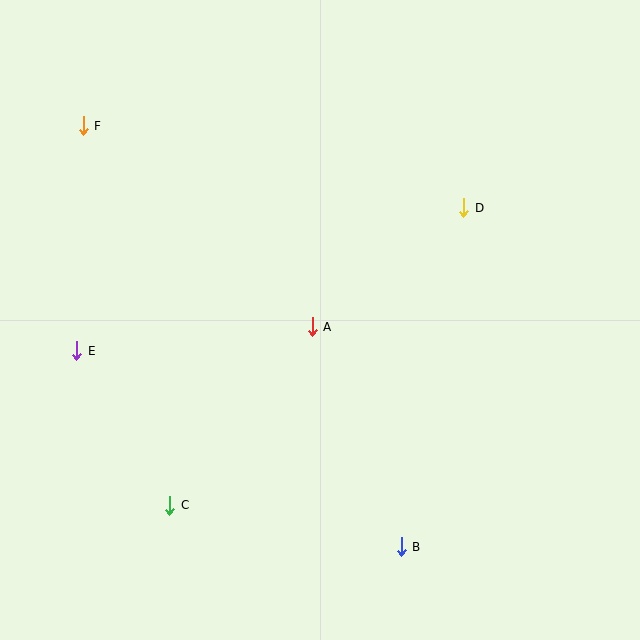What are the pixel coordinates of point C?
Point C is at (170, 505).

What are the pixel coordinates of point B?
Point B is at (401, 547).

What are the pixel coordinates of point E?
Point E is at (77, 351).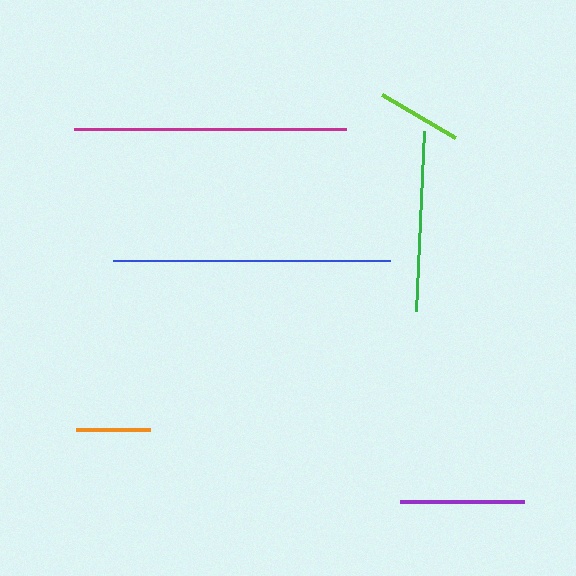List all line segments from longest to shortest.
From longest to shortest: blue, magenta, green, purple, lime, orange.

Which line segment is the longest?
The blue line is the longest at approximately 277 pixels.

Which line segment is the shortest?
The orange line is the shortest at approximately 75 pixels.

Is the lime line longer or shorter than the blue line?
The blue line is longer than the lime line.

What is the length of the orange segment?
The orange segment is approximately 75 pixels long.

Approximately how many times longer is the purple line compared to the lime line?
The purple line is approximately 1.5 times the length of the lime line.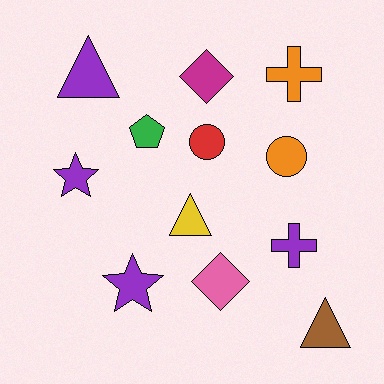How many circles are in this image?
There are 2 circles.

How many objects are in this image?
There are 12 objects.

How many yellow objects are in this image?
There is 1 yellow object.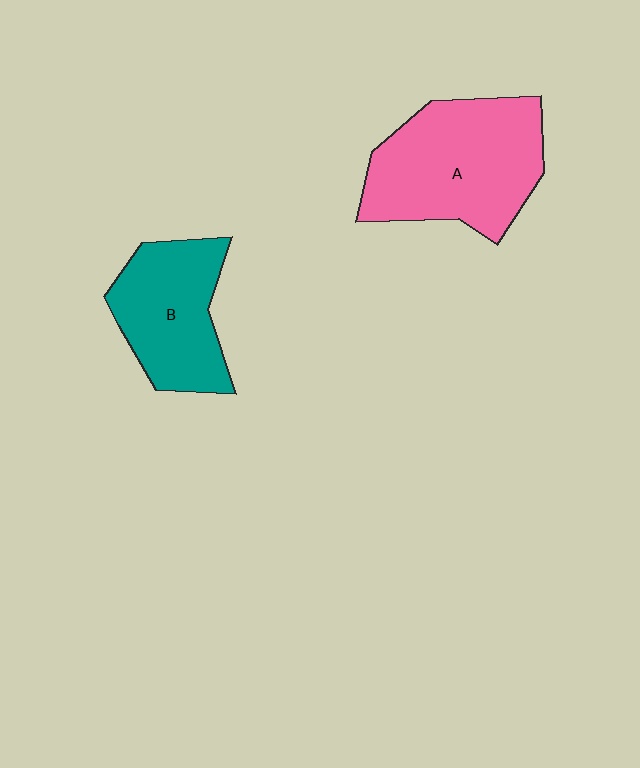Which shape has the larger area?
Shape A (pink).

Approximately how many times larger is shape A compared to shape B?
Approximately 1.4 times.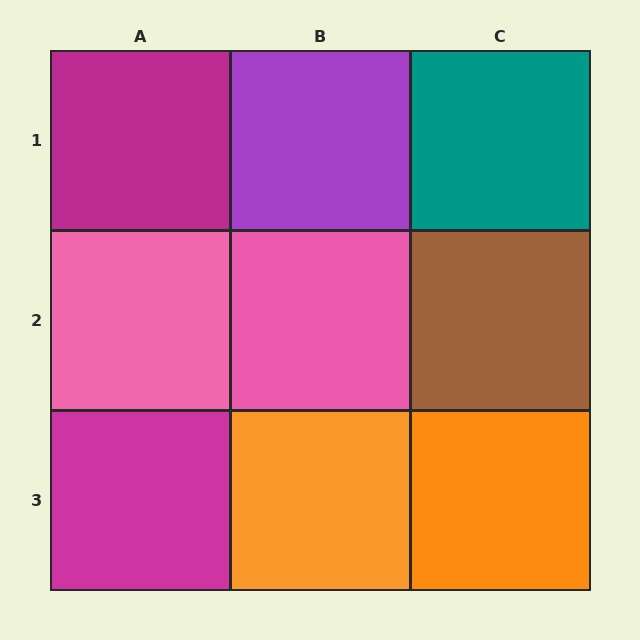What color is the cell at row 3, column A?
Magenta.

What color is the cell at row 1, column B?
Purple.